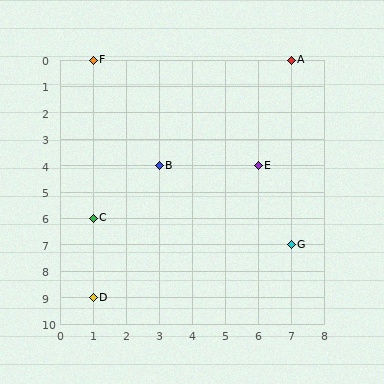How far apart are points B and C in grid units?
Points B and C are 2 columns and 2 rows apart (about 2.8 grid units diagonally).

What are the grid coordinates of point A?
Point A is at grid coordinates (7, 0).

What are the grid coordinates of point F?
Point F is at grid coordinates (1, 0).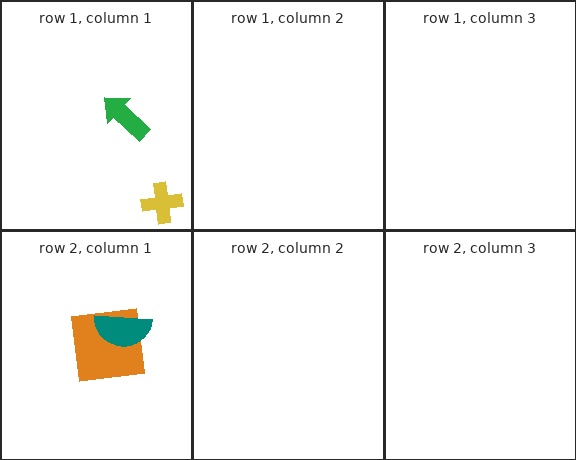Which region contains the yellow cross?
The row 1, column 1 region.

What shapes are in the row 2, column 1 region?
The orange square, the teal semicircle.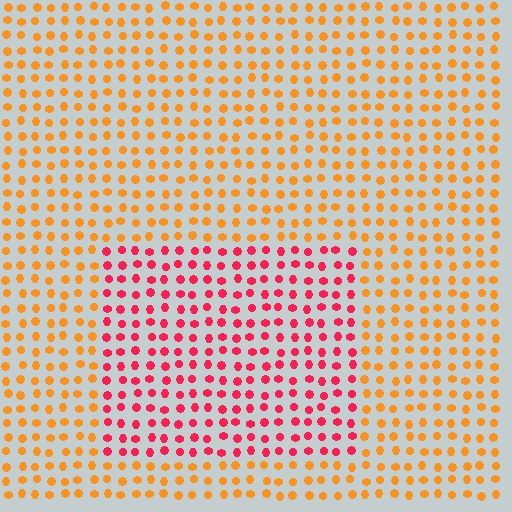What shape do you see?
I see a rectangle.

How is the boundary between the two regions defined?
The boundary is defined purely by a slight shift in hue (about 46 degrees). Spacing, size, and orientation are identical on both sides.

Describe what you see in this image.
The image is filled with small orange elements in a uniform arrangement. A rectangle-shaped region is visible where the elements are tinted to a slightly different hue, forming a subtle color boundary.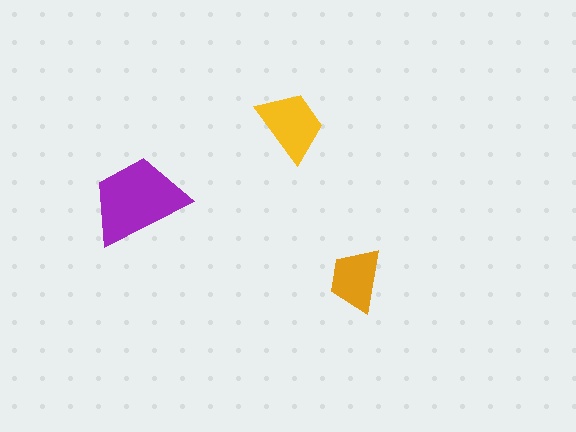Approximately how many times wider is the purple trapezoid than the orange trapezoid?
About 1.5 times wider.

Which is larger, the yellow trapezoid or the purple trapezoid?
The purple one.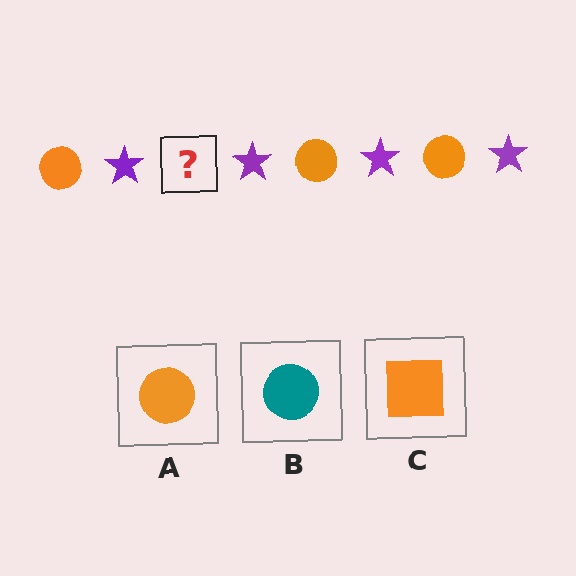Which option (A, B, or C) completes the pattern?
A.